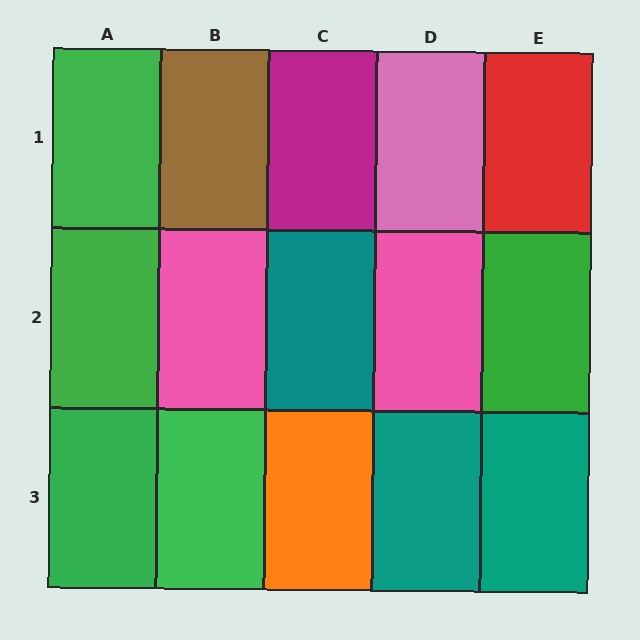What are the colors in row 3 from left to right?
Green, green, orange, teal, teal.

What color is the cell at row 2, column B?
Pink.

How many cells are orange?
1 cell is orange.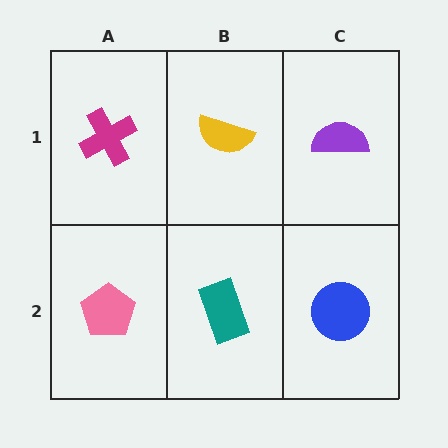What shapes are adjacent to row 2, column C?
A purple semicircle (row 1, column C), a teal rectangle (row 2, column B).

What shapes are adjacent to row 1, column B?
A teal rectangle (row 2, column B), a magenta cross (row 1, column A), a purple semicircle (row 1, column C).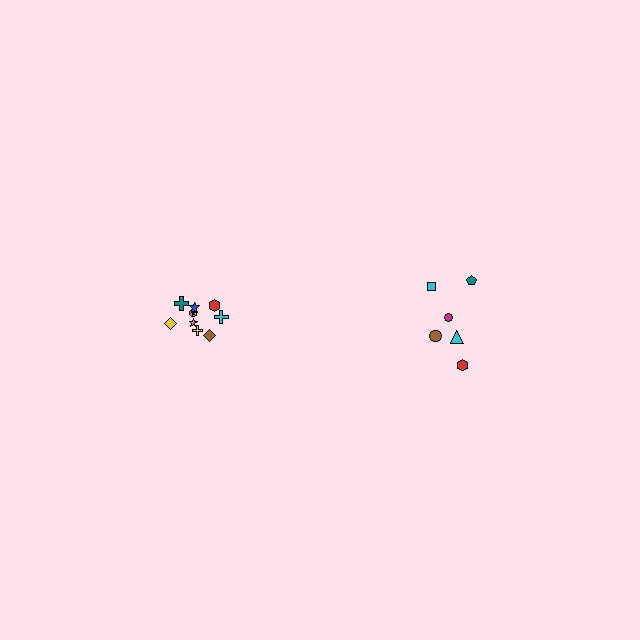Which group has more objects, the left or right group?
The left group.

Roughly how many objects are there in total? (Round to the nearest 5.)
Roughly 15 objects in total.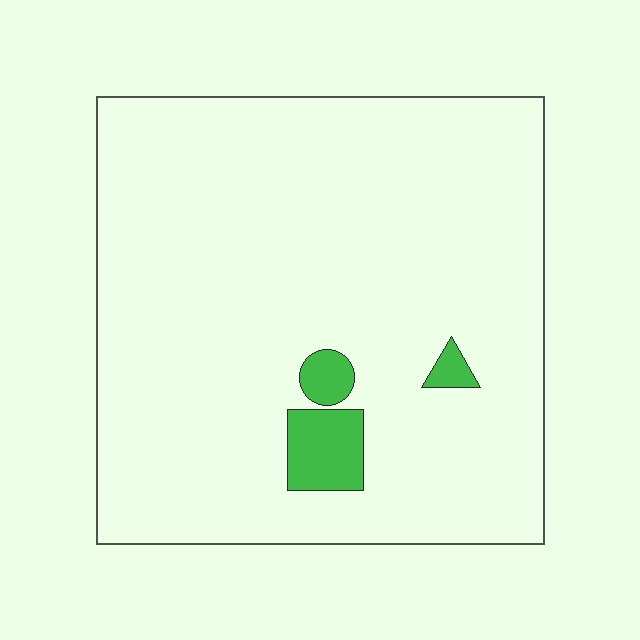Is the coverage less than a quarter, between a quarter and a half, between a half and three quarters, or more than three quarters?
Less than a quarter.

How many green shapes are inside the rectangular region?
3.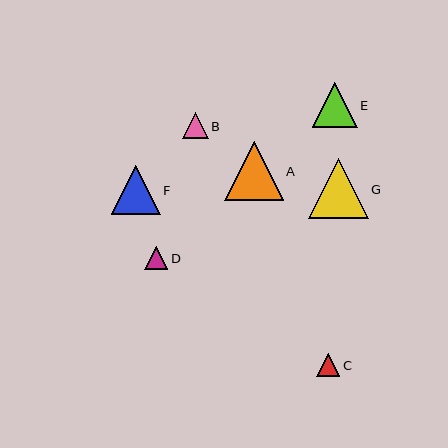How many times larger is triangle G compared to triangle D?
Triangle G is approximately 2.5 times the size of triangle D.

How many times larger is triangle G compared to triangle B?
Triangle G is approximately 2.3 times the size of triangle B.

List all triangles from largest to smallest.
From largest to smallest: G, A, F, E, B, D, C.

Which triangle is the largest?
Triangle G is the largest with a size of approximately 59 pixels.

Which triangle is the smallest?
Triangle C is the smallest with a size of approximately 23 pixels.